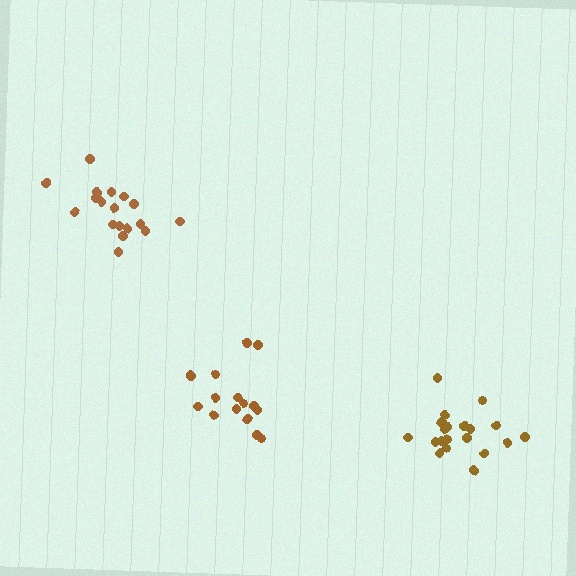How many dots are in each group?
Group 1: 19 dots, Group 2: 16 dots, Group 3: 20 dots (55 total).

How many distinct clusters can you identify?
There are 3 distinct clusters.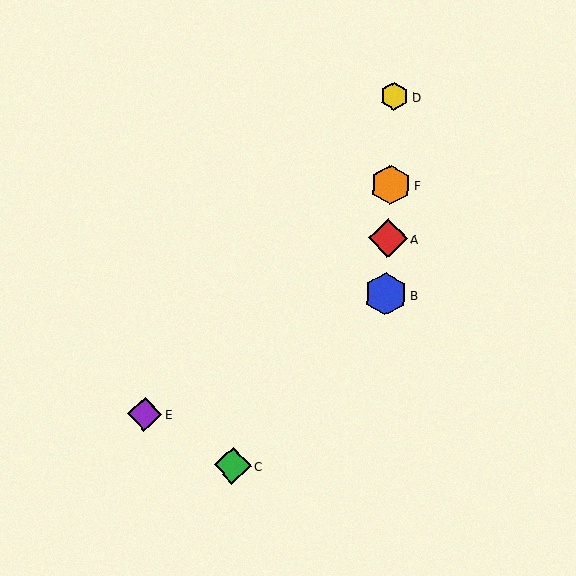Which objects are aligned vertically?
Objects A, B, D, F are aligned vertically.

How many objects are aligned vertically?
4 objects (A, B, D, F) are aligned vertically.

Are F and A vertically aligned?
Yes, both are at x≈391.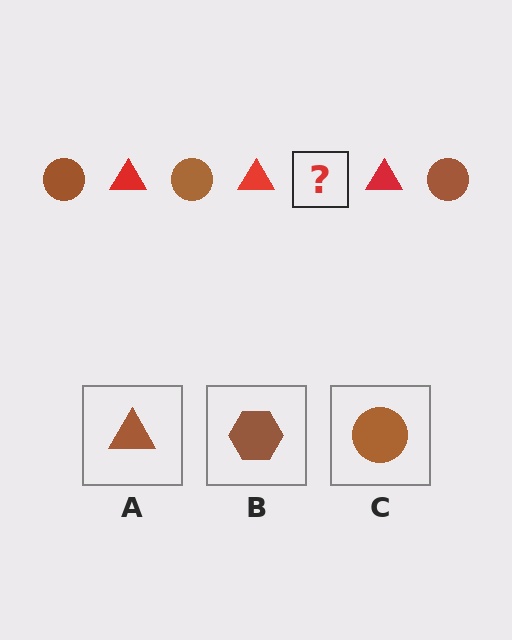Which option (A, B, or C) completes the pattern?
C.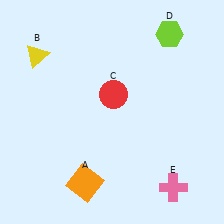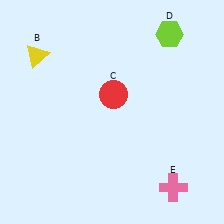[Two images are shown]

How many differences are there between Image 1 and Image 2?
There is 1 difference between the two images.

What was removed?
The orange square (A) was removed in Image 2.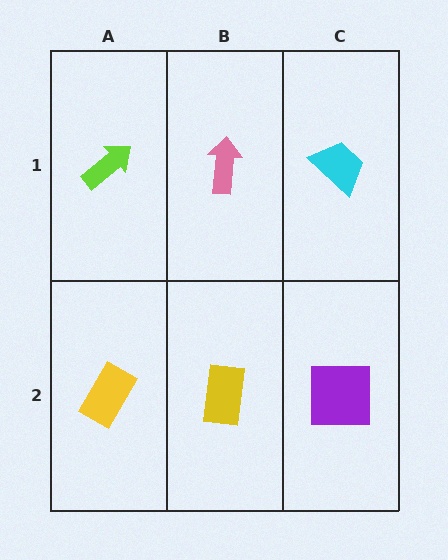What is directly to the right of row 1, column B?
A cyan trapezoid.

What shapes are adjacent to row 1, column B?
A yellow rectangle (row 2, column B), a lime arrow (row 1, column A), a cyan trapezoid (row 1, column C).